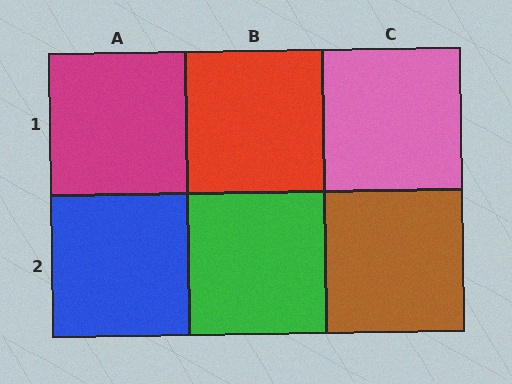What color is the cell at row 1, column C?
Pink.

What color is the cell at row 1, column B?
Red.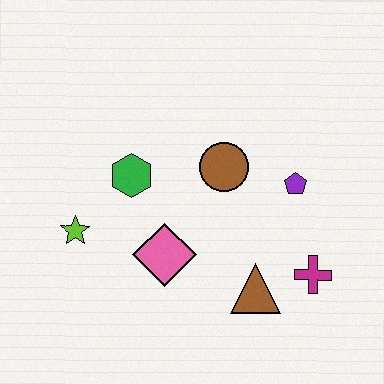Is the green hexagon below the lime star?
No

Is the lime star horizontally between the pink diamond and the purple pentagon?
No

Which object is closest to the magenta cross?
The brown triangle is closest to the magenta cross.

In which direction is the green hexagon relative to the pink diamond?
The green hexagon is above the pink diamond.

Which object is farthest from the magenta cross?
The lime star is farthest from the magenta cross.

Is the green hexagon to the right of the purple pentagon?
No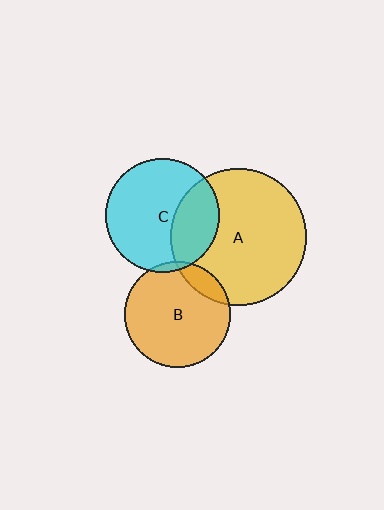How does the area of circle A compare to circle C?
Approximately 1.4 times.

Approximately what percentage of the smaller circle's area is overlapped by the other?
Approximately 5%.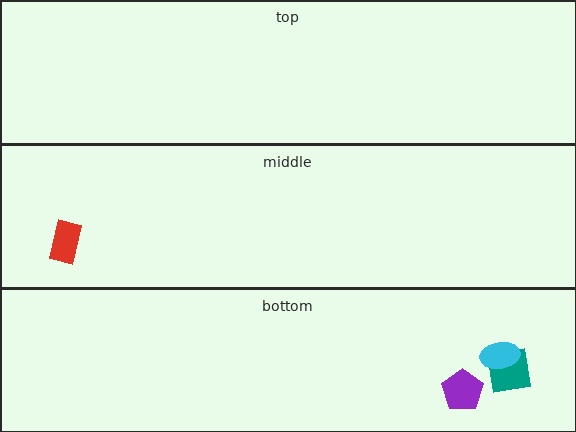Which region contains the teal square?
The bottom region.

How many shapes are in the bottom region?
3.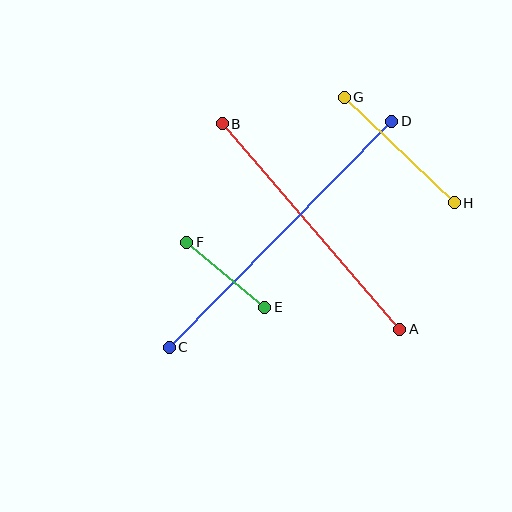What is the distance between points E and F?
The distance is approximately 101 pixels.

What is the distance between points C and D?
The distance is approximately 317 pixels.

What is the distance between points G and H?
The distance is approximately 153 pixels.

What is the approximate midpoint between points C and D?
The midpoint is at approximately (281, 234) pixels.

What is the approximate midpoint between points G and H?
The midpoint is at approximately (399, 150) pixels.